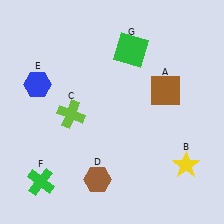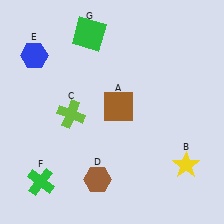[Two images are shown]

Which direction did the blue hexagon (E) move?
The blue hexagon (E) moved up.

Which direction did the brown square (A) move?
The brown square (A) moved left.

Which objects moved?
The objects that moved are: the brown square (A), the blue hexagon (E), the green square (G).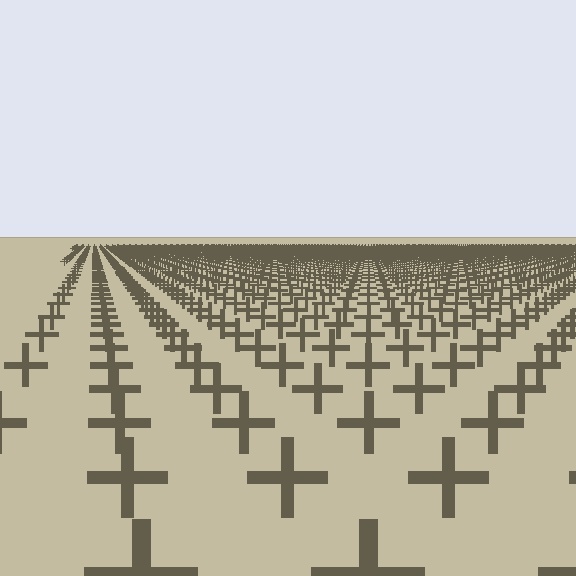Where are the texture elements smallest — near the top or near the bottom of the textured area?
Near the top.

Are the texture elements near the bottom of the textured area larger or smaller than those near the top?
Larger. Near the bottom, elements are closer to the viewer and appear at a bigger on-screen size.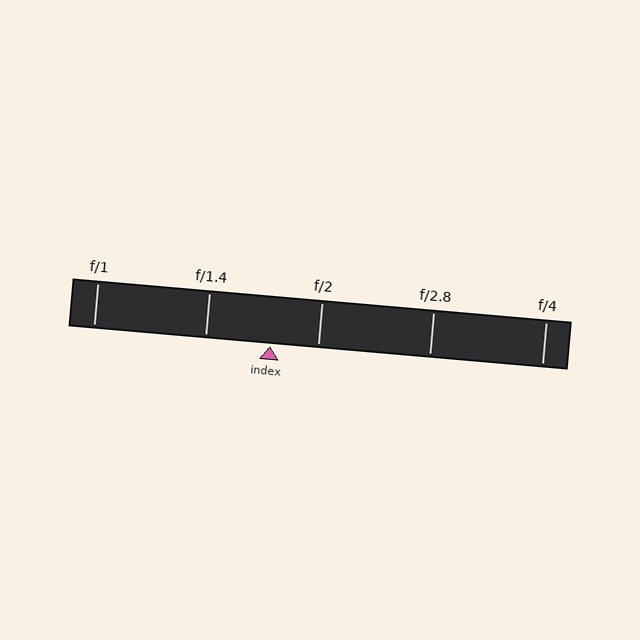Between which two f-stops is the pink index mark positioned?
The index mark is between f/1.4 and f/2.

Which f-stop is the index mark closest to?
The index mark is closest to f/2.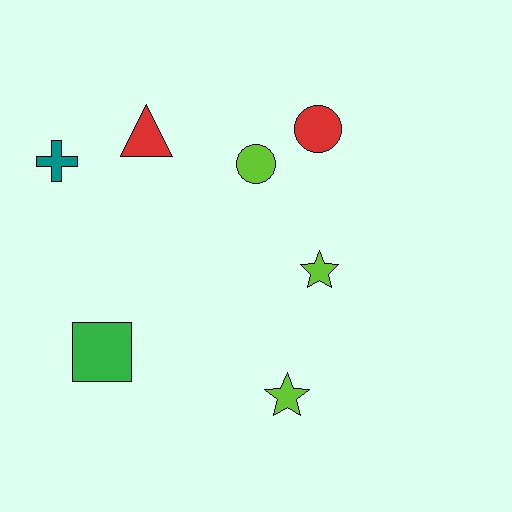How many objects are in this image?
There are 7 objects.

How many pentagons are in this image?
There are no pentagons.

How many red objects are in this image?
There are 2 red objects.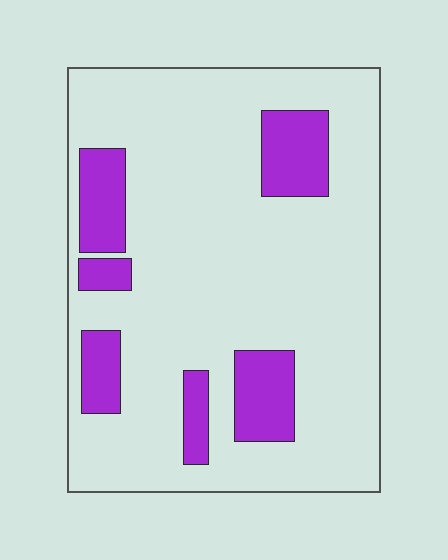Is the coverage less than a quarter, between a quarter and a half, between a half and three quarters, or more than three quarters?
Less than a quarter.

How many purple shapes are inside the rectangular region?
6.